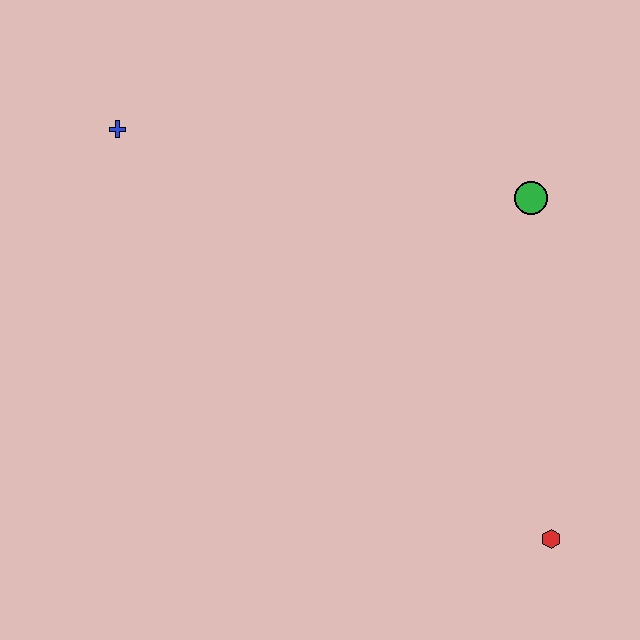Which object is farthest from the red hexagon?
The blue cross is farthest from the red hexagon.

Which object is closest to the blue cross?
The green circle is closest to the blue cross.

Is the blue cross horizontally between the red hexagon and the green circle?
No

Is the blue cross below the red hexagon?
No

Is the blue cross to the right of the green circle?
No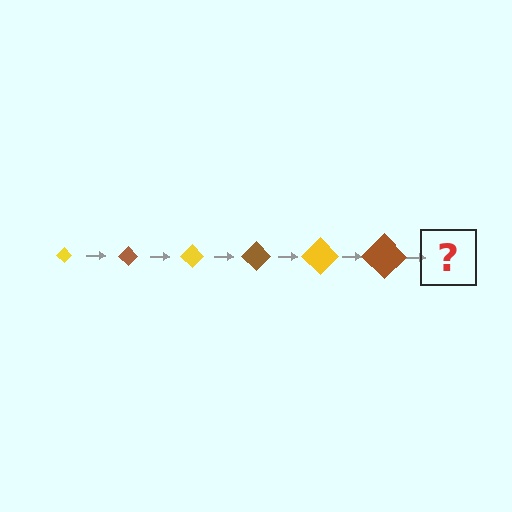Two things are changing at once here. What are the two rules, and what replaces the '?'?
The two rules are that the diamond grows larger each step and the color cycles through yellow and brown. The '?' should be a yellow diamond, larger than the previous one.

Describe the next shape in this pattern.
It should be a yellow diamond, larger than the previous one.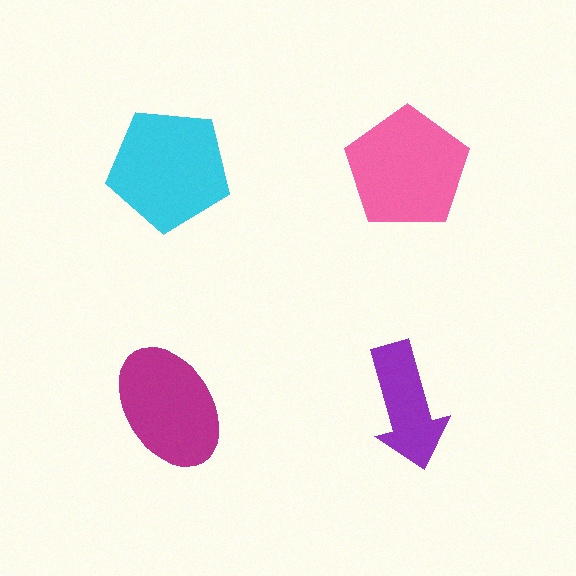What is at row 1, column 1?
A cyan pentagon.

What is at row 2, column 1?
A magenta ellipse.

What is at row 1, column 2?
A pink pentagon.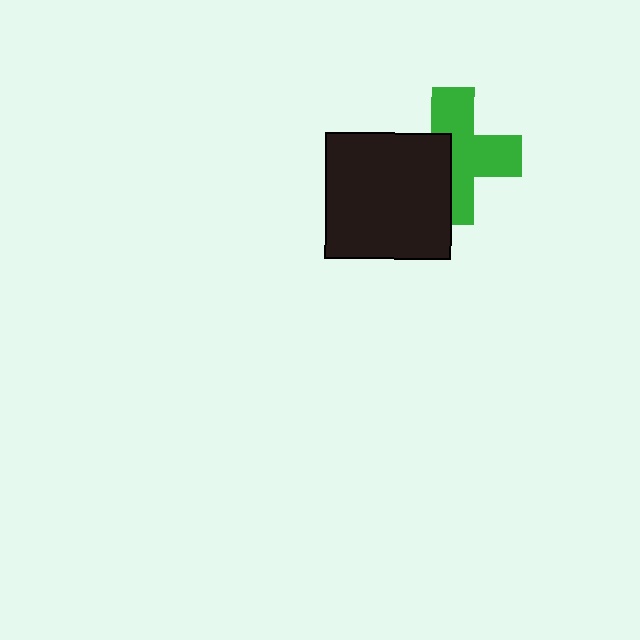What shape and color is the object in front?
The object in front is a black square.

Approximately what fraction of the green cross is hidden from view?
Roughly 40% of the green cross is hidden behind the black square.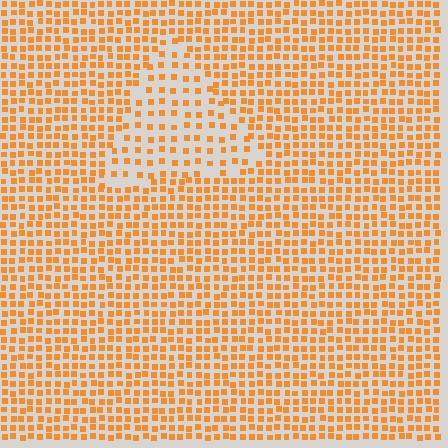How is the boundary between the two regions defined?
The boundary is defined by a change in element density (approximately 1.9x ratio). All elements are the same color, size, and shape.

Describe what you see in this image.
The image contains small orange elements arranged at two different densities. A triangle-shaped region is visible where the elements are less densely packed than the surrounding area.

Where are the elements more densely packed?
The elements are more densely packed outside the triangle boundary.